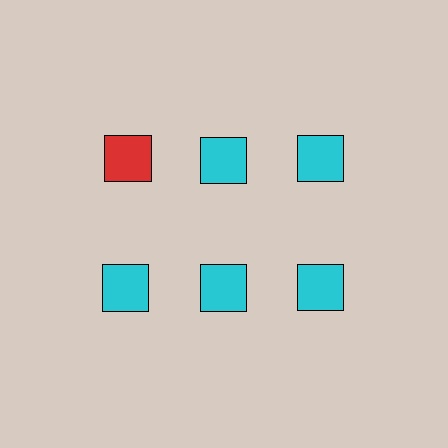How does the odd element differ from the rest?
It has a different color: red instead of cyan.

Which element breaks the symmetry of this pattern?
The red square in the top row, leftmost column breaks the symmetry. All other shapes are cyan squares.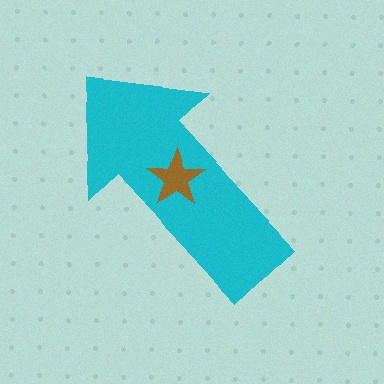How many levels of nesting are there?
2.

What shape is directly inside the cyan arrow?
The brown star.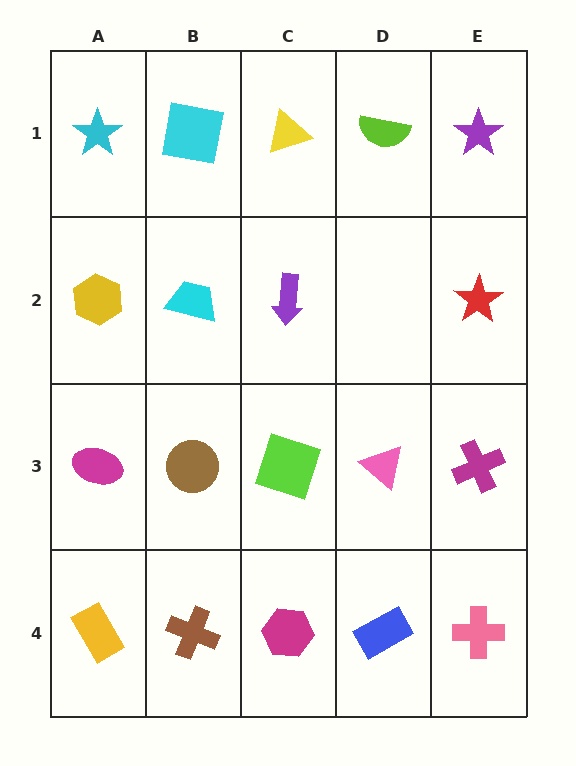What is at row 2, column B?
A cyan trapezoid.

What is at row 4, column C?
A magenta hexagon.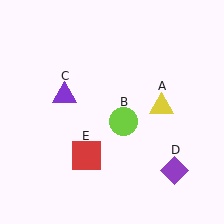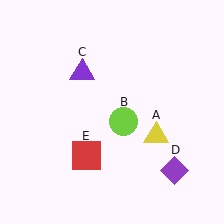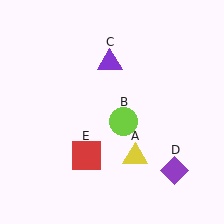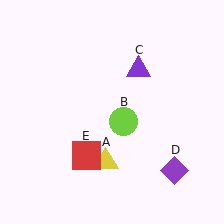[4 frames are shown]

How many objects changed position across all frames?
2 objects changed position: yellow triangle (object A), purple triangle (object C).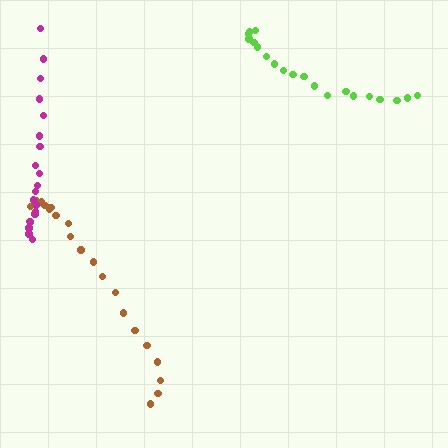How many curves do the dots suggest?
There are 3 distinct paths.